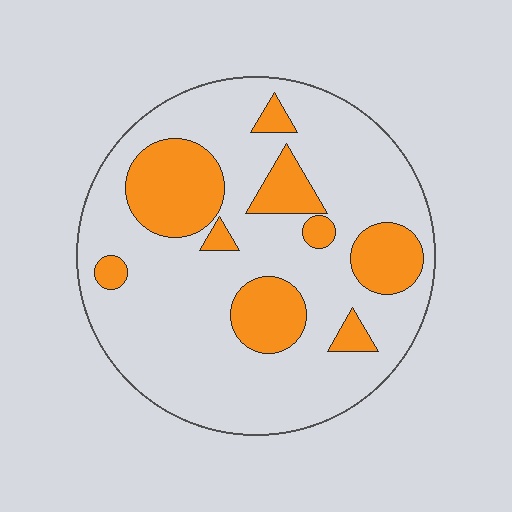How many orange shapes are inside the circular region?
9.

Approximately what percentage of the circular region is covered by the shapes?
Approximately 25%.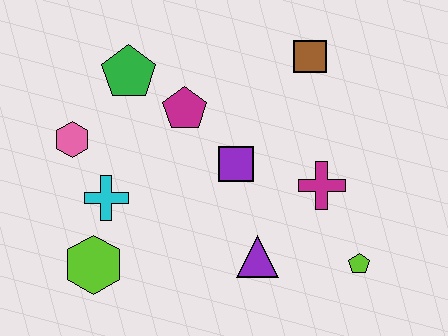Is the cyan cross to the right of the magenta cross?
No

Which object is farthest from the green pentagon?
The lime pentagon is farthest from the green pentagon.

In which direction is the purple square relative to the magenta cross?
The purple square is to the left of the magenta cross.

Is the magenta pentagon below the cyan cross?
No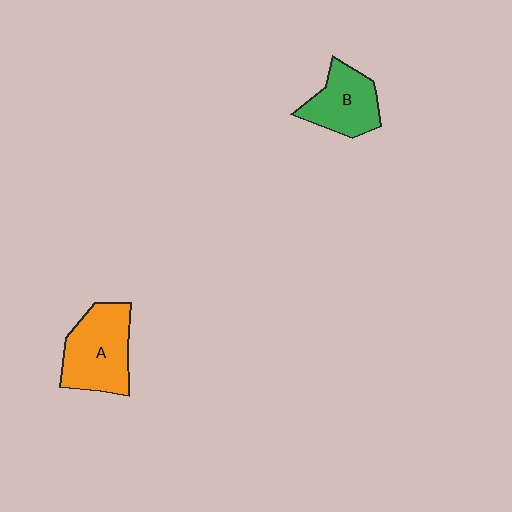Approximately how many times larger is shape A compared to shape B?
Approximately 1.3 times.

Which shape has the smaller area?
Shape B (green).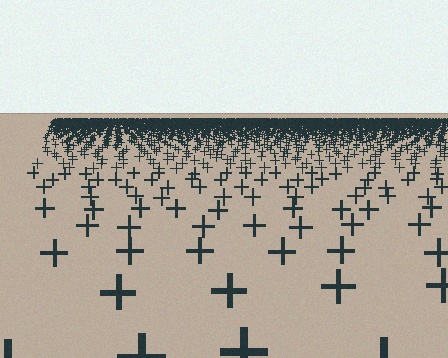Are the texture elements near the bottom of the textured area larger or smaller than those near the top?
Larger. Near the bottom, elements are closer to the viewer and appear at a bigger on-screen size.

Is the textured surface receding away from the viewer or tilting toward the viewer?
The surface is receding away from the viewer. Texture elements get smaller and denser toward the top.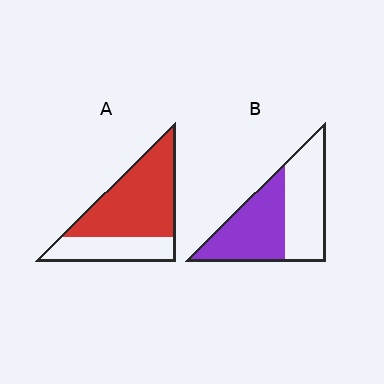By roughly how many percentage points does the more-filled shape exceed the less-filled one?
By roughly 15 percentage points (A over B).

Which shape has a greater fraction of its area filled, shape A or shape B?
Shape A.